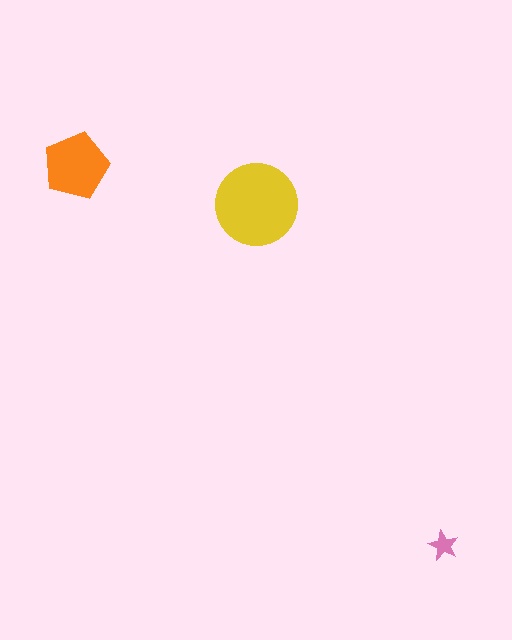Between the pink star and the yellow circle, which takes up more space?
The yellow circle.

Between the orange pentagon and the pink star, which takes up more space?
The orange pentagon.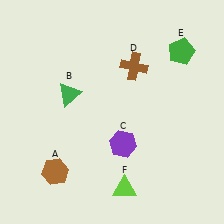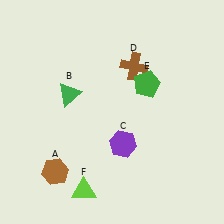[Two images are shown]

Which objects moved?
The objects that moved are: the green pentagon (E), the lime triangle (F).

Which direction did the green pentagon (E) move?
The green pentagon (E) moved left.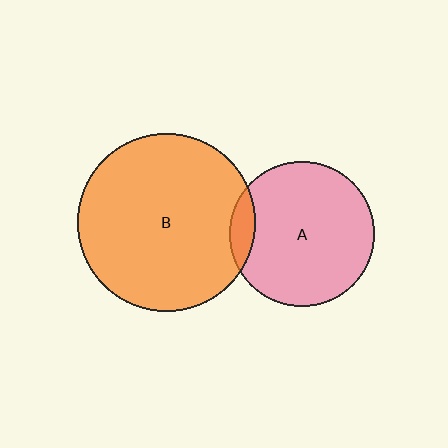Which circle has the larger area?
Circle B (orange).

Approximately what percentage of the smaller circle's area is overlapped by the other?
Approximately 10%.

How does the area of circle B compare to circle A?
Approximately 1.5 times.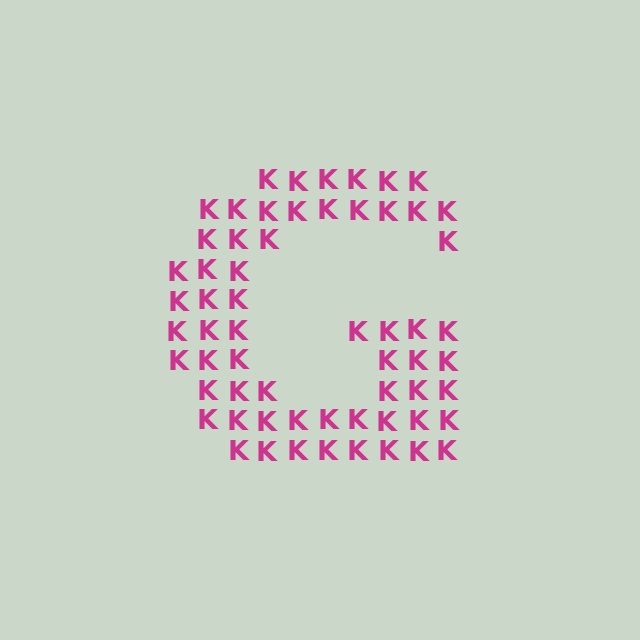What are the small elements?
The small elements are letter K's.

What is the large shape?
The large shape is the letter G.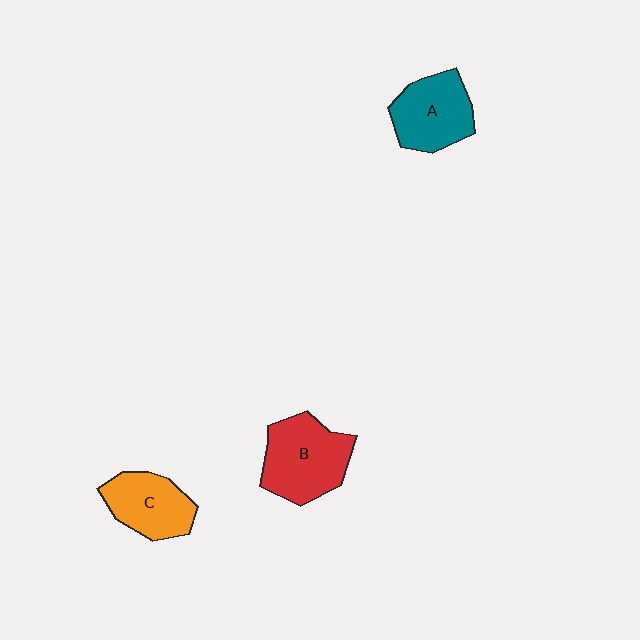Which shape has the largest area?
Shape B (red).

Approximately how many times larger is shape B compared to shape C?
Approximately 1.3 times.